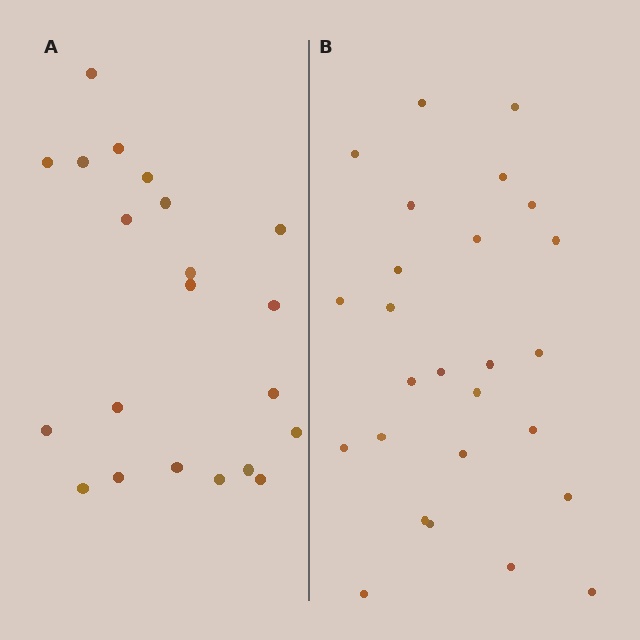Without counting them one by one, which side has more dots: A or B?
Region B (the right region) has more dots.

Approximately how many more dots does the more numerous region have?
Region B has about 5 more dots than region A.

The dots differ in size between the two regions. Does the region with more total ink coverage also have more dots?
No. Region A has more total ink coverage because its dots are larger, but region B actually contains more individual dots. Total area can be misleading — the number of items is what matters here.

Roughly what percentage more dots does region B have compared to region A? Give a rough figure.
About 25% more.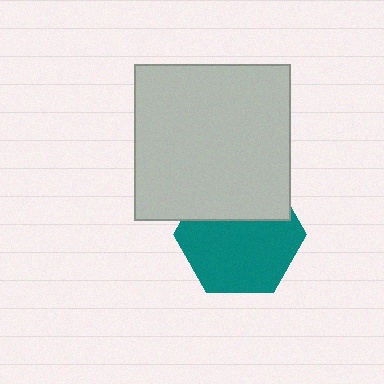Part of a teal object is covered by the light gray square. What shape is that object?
It is a hexagon.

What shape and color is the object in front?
The object in front is a light gray square.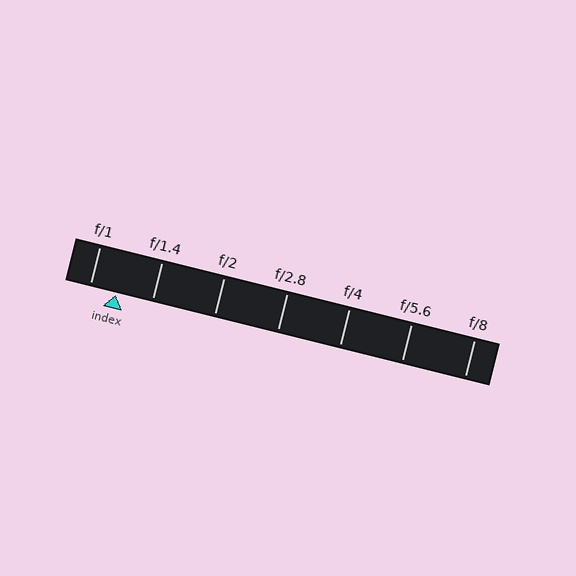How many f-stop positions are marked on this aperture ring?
There are 7 f-stop positions marked.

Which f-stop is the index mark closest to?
The index mark is closest to f/1.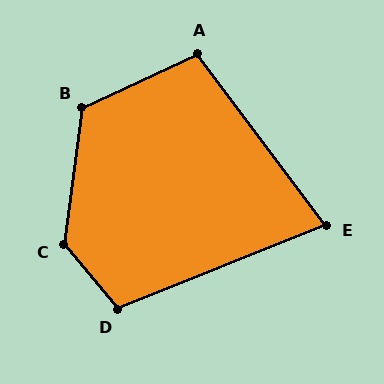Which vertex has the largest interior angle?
C, at approximately 132 degrees.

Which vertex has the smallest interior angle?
E, at approximately 75 degrees.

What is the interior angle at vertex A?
Approximately 102 degrees (obtuse).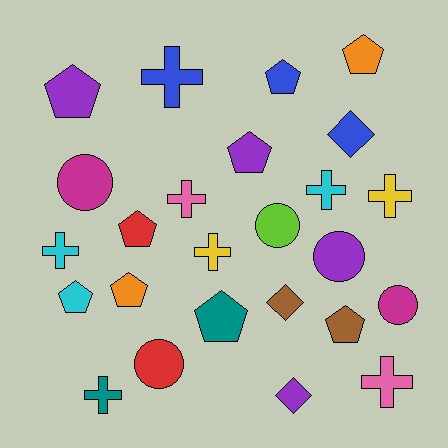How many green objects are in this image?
There are no green objects.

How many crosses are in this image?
There are 8 crosses.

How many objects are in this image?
There are 25 objects.